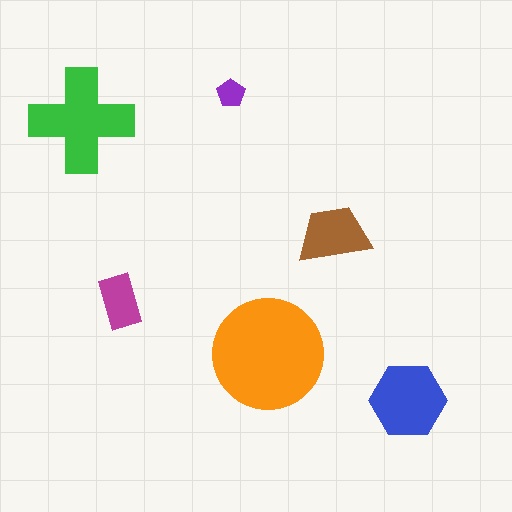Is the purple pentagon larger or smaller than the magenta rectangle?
Smaller.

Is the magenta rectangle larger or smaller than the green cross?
Smaller.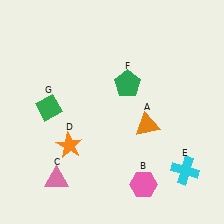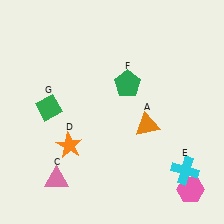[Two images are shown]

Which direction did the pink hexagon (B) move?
The pink hexagon (B) moved right.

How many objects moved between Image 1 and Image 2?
1 object moved between the two images.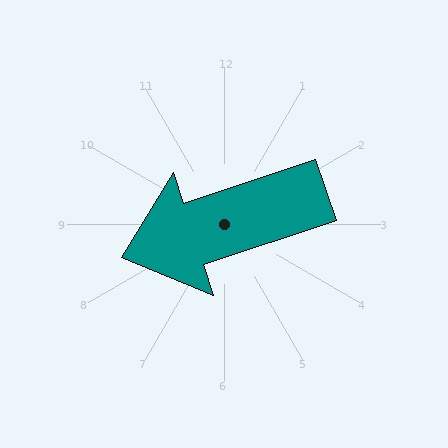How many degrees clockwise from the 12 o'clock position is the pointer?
Approximately 252 degrees.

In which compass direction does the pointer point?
West.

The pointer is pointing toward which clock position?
Roughly 8 o'clock.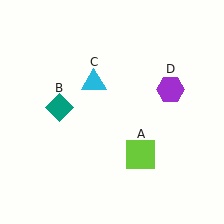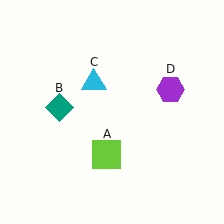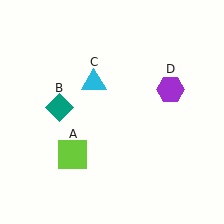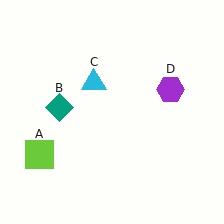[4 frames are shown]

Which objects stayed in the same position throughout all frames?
Teal diamond (object B) and cyan triangle (object C) and purple hexagon (object D) remained stationary.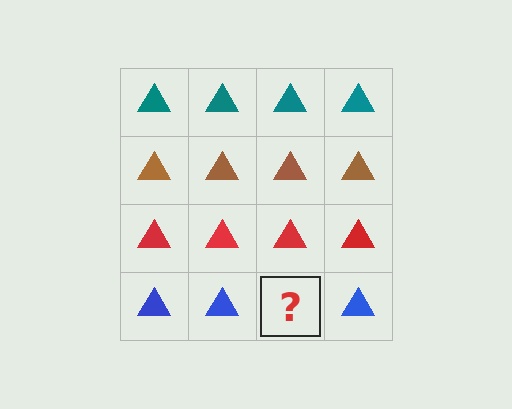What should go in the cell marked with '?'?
The missing cell should contain a blue triangle.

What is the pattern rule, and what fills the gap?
The rule is that each row has a consistent color. The gap should be filled with a blue triangle.